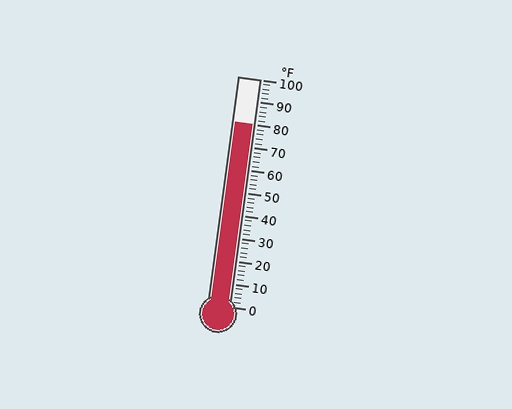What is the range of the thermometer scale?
The thermometer scale ranges from 0°F to 100°F.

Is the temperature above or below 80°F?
The temperature is at 80°F.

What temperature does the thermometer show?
The thermometer shows approximately 80°F.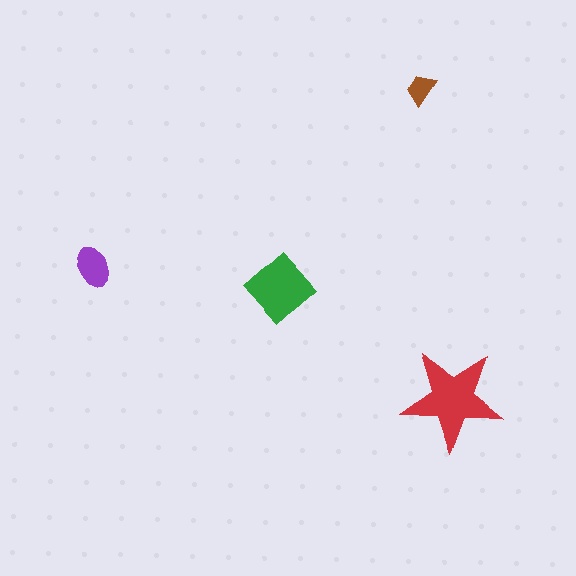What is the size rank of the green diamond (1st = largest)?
2nd.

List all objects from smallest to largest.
The brown trapezoid, the purple ellipse, the green diamond, the red star.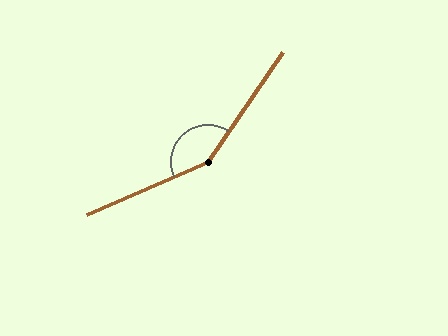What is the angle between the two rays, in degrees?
Approximately 148 degrees.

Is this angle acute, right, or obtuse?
It is obtuse.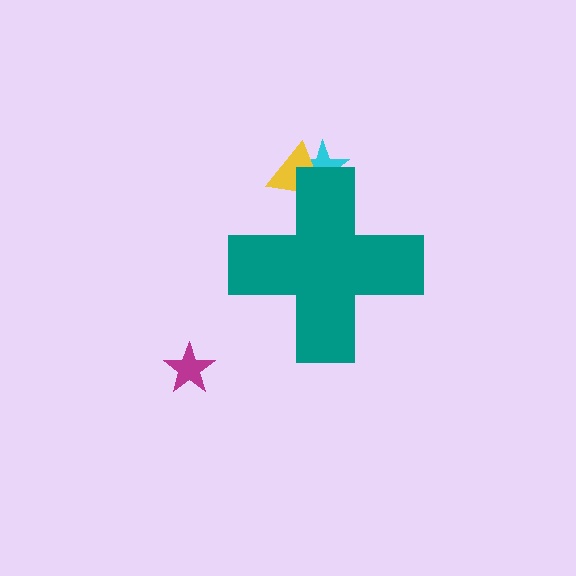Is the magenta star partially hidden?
No, the magenta star is fully visible.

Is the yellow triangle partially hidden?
Yes, the yellow triangle is partially hidden behind the teal cross.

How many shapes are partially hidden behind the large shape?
2 shapes are partially hidden.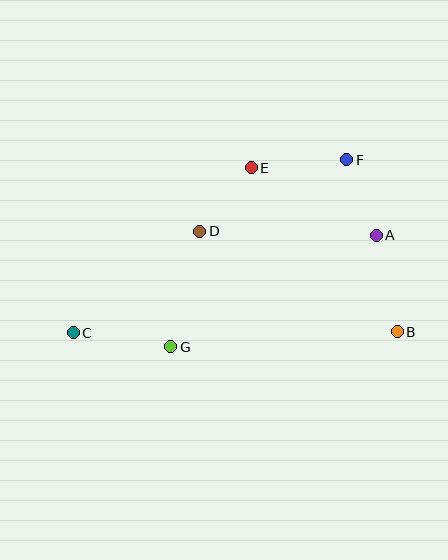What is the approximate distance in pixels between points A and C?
The distance between A and C is approximately 318 pixels.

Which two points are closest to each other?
Points A and F are closest to each other.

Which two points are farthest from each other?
Points B and C are farthest from each other.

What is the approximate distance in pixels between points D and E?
The distance between D and E is approximately 82 pixels.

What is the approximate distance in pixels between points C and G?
The distance between C and G is approximately 98 pixels.